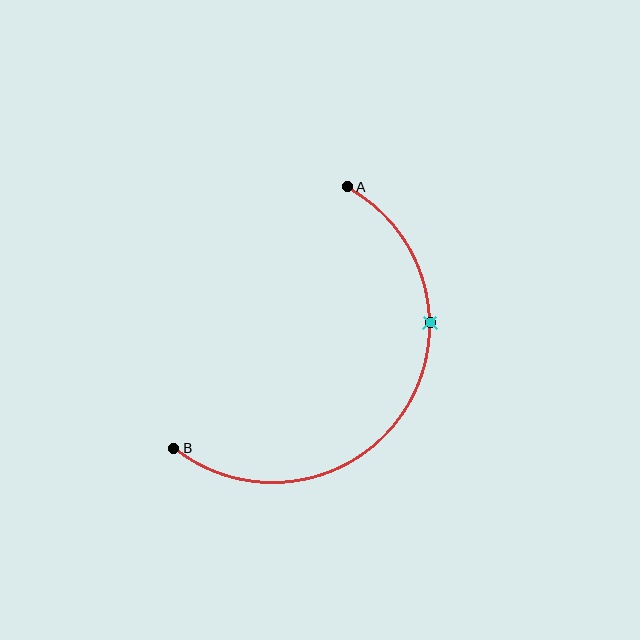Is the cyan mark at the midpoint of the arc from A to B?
No. The cyan mark lies on the arc but is closer to endpoint A. The arc midpoint would be at the point on the curve equidistant along the arc from both A and B.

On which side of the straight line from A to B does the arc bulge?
The arc bulges to the right of the straight line connecting A and B.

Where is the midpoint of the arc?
The arc midpoint is the point on the curve farthest from the straight line joining A and B. It sits to the right of that line.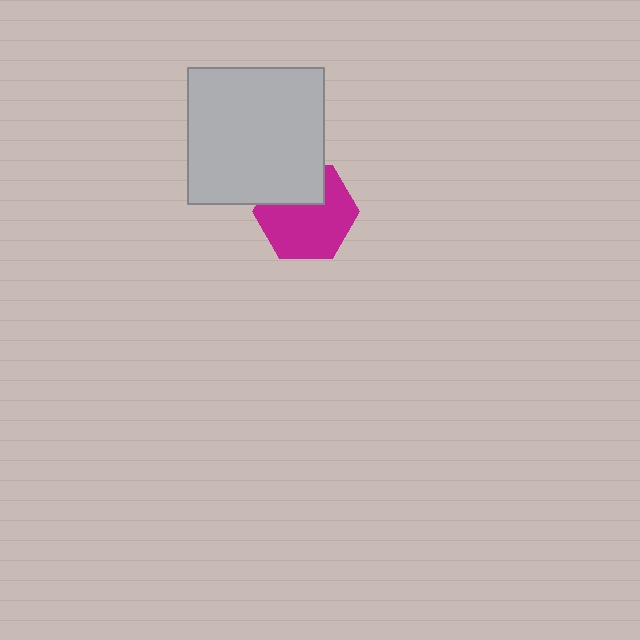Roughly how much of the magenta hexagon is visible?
Most of it is visible (roughly 69%).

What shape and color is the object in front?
The object in front is a light gray square.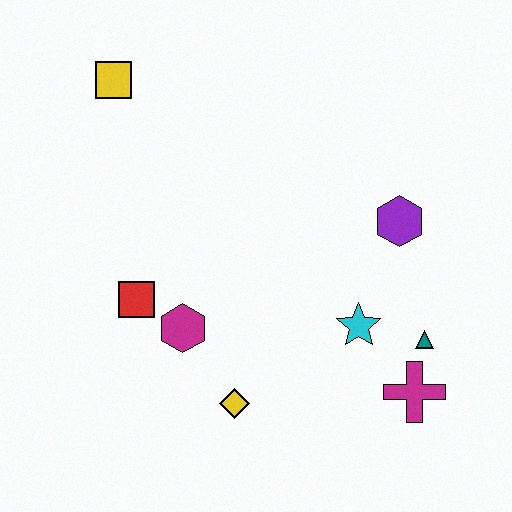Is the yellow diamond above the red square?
No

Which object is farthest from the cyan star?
The yellow square is farthest from the cyan star.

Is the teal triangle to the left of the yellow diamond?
No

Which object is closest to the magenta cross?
The teal triangle is closest to the magenta cross.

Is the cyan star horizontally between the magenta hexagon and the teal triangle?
Yes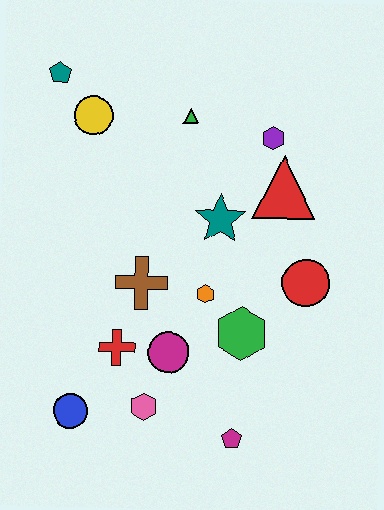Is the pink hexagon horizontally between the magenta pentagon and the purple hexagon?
No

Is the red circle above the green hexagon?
Yes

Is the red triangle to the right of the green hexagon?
Yes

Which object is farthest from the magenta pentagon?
The teal pentagon is farthest from the magenta pentagon.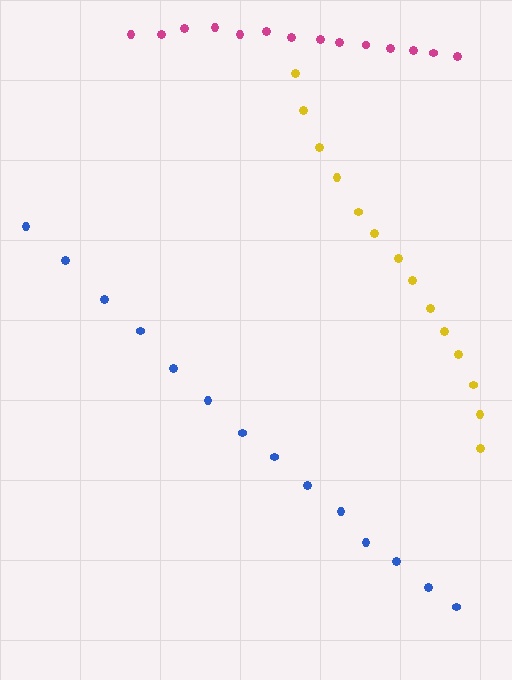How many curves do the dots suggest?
There are 3 distinct paths.